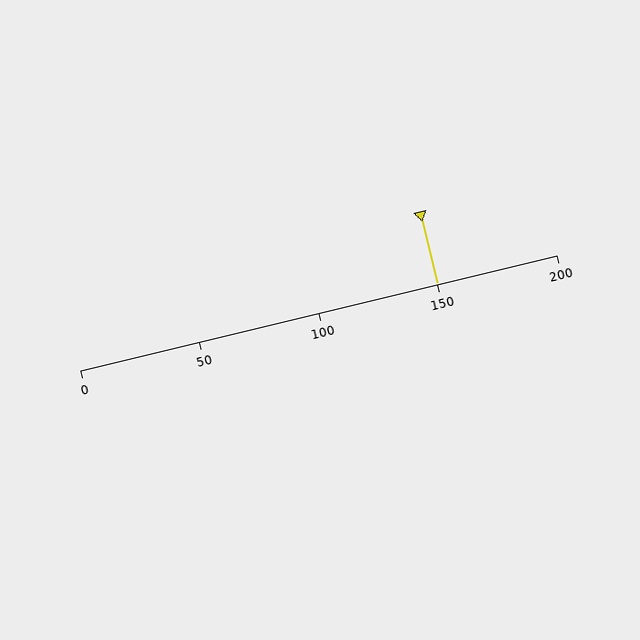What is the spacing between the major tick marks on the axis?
The major ticks are spaced 50 apart.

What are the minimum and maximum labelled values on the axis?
The axis runs from 0 to 200.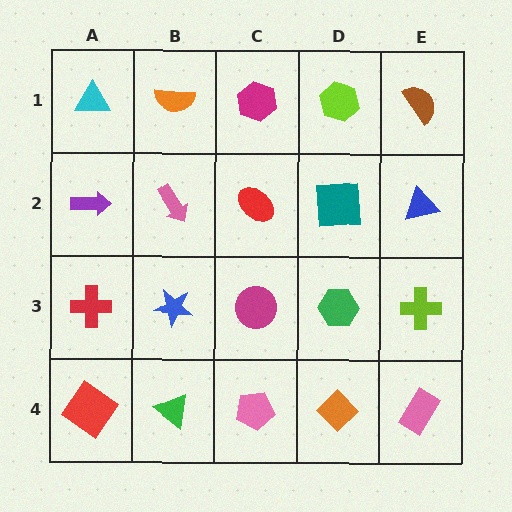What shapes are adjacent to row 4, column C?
A magenta circle (row 3, column C), a green triangle (row 4, column B), an orange diamond (row 4, column D).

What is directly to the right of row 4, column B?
A pink pentagon.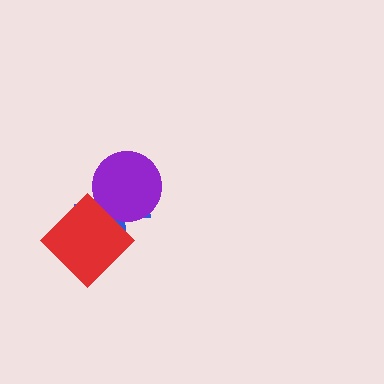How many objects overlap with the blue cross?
2 objects overlap with the blue cross.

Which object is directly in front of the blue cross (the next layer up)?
The purple circle is directly in front of the blue cross.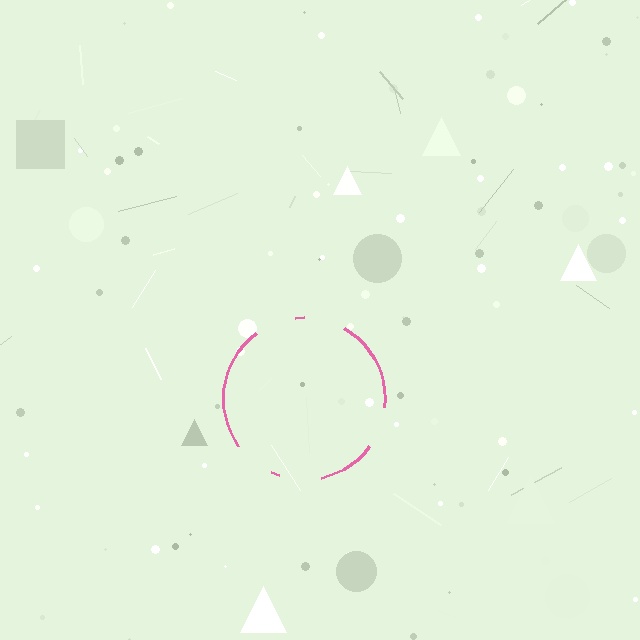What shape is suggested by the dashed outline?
The dashed outline suggests a circle.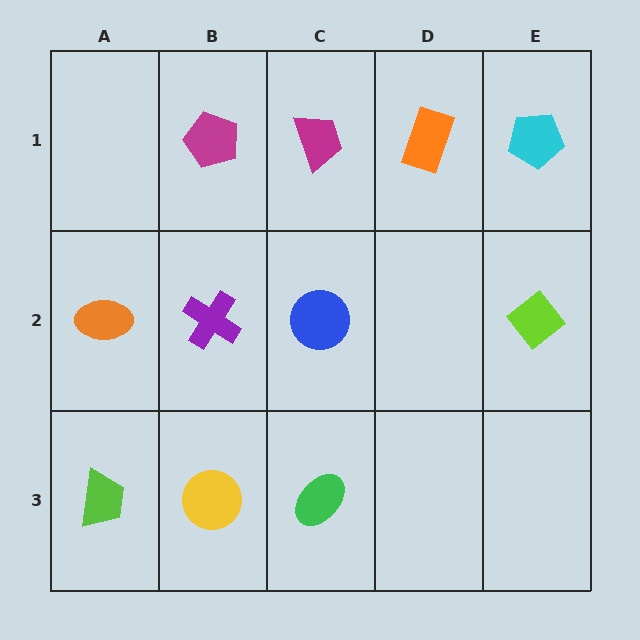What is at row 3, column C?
A green ellipse.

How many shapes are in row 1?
4 shapes.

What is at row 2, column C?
A blue circle.